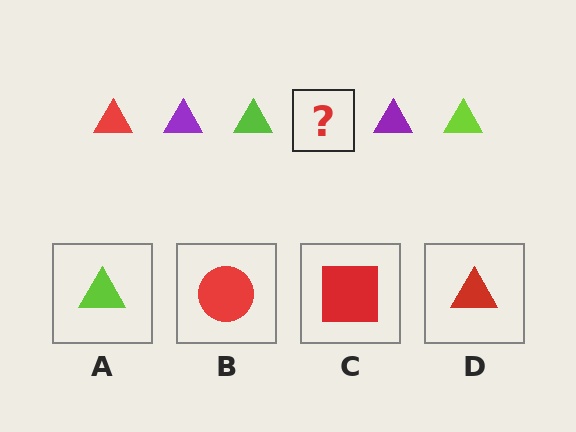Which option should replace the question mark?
Option D.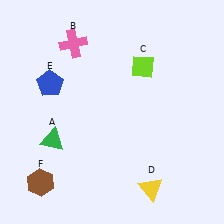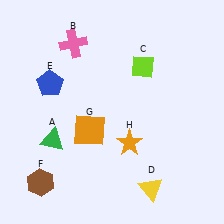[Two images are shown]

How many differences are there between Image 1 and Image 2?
There are 2 differences between the two images.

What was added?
An orange square (G), an orange star (H) were added in Image 2.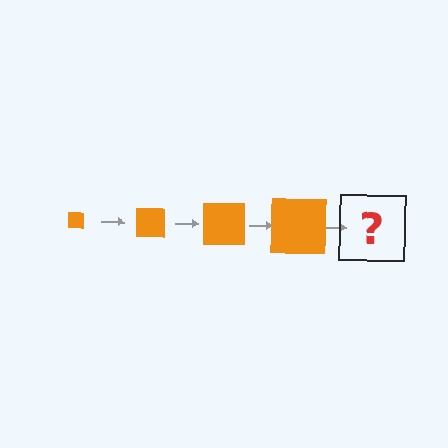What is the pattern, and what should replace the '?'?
The pattern is that the square gets progressively larger each step. The '?' should be an orange square, larger than the previous one.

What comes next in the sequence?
The next element should be an orange square, larger than the previous one.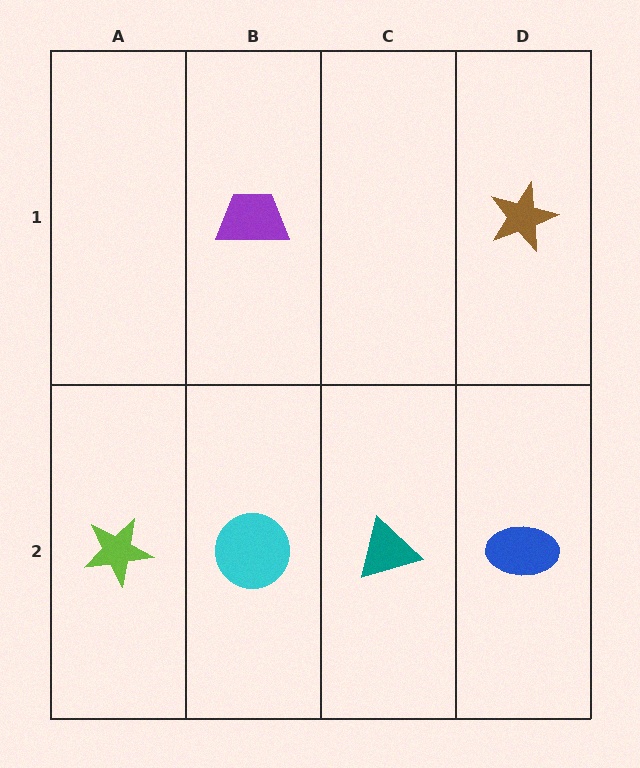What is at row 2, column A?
A lime star.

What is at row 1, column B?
A purple trapezoid.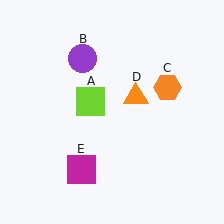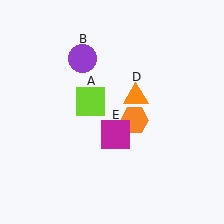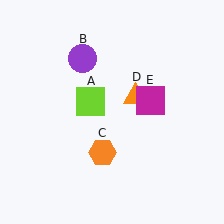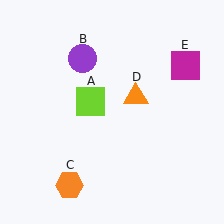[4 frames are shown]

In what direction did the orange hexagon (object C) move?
The orange hexagon (object C) moved down and to the left.